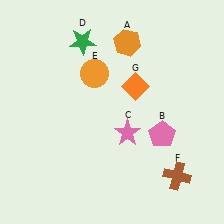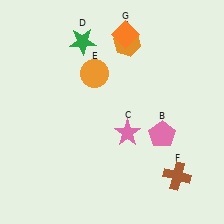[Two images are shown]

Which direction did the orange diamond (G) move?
The orange diamond (G) moved up.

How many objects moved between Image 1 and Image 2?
1 object moved between the two images.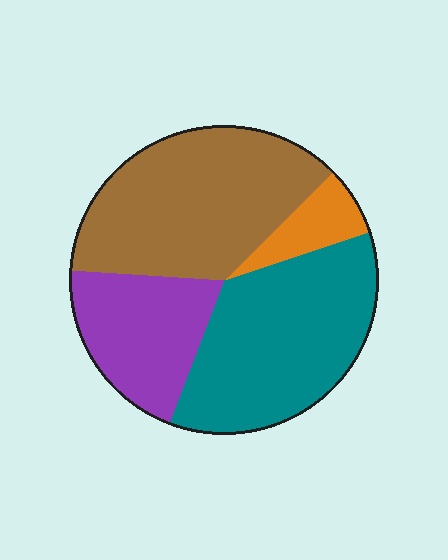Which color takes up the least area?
Orange, at roughly 5%.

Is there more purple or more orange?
Purple.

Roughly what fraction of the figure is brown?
Brown covers about 35% of the figure.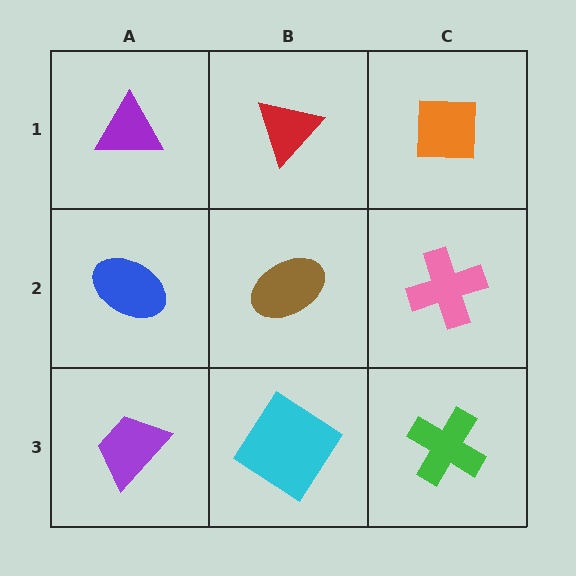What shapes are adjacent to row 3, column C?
A pink cross (row 2, column C), a cyan diamond (row 3, column B).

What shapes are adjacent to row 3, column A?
A blue ellipse (row 2, column A), a cyan diamond (row 3, column B).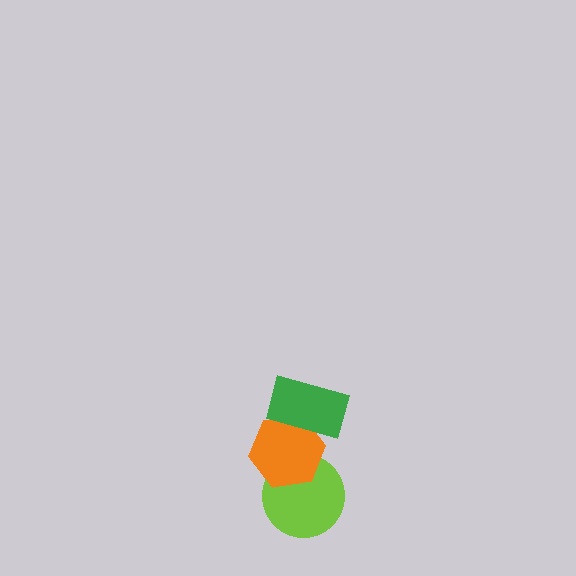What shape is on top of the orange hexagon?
The green rectangle is on top of the orange hexagon.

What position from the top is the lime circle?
The lime circle is 3rd from the top.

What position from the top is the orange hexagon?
The orange hexagon is 2nd from the top.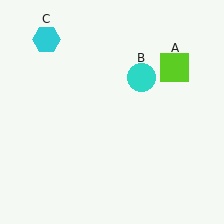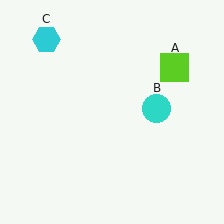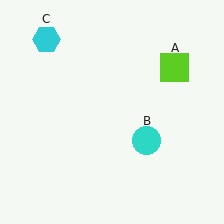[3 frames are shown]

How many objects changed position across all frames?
1 object changed position: cyan circle (object B).